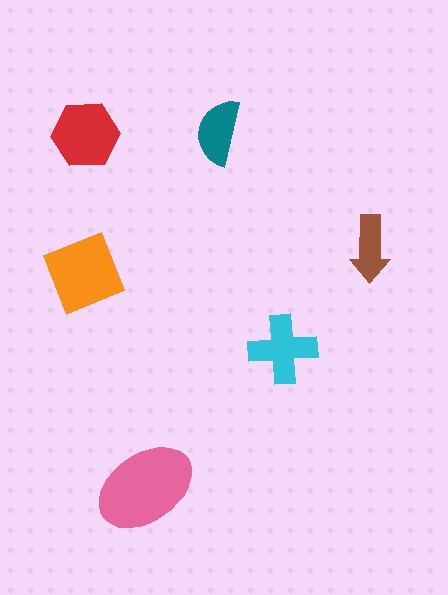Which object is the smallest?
The brown arrow.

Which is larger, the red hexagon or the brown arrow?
The red hexagon.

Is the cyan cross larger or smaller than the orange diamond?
Smaller.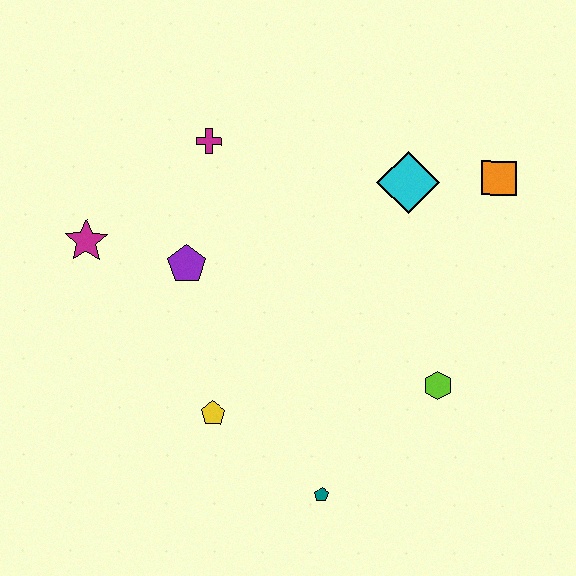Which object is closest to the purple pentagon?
The magenta star is closest to the purple pentagon.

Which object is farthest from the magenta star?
The orange square is farthest from the magenta star.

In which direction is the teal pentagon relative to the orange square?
The teal pentagon is below the orange square.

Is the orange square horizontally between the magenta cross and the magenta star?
No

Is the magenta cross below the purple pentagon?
No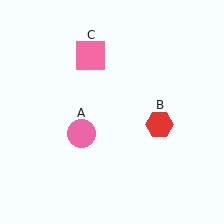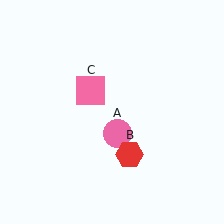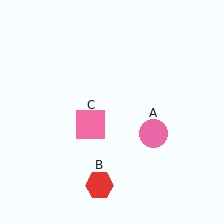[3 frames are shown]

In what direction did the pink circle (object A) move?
The pink circle (object A) moved right.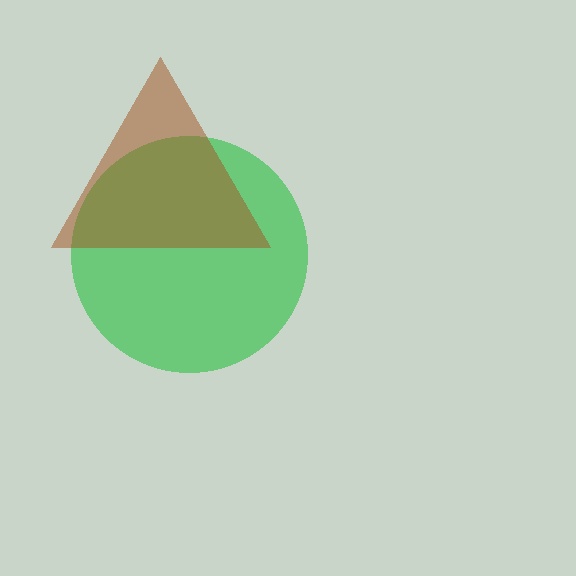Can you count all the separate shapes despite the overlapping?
Yes, there are 2 separate shapes.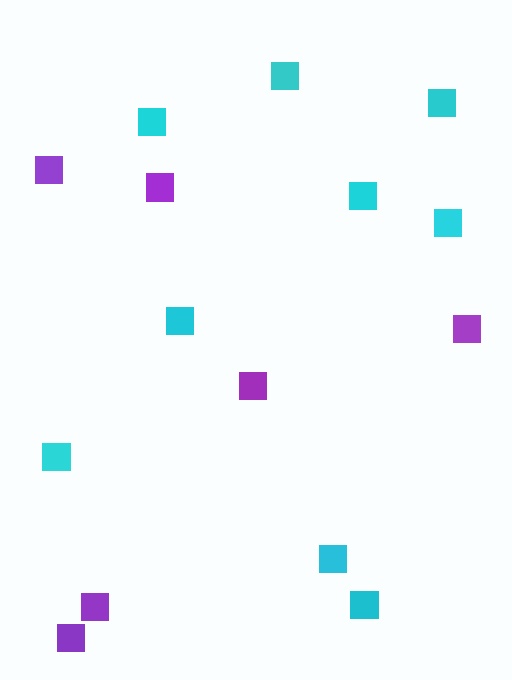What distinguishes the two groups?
There are 2 groups: one group of cyan squares (9) and one group of purple squares (6).